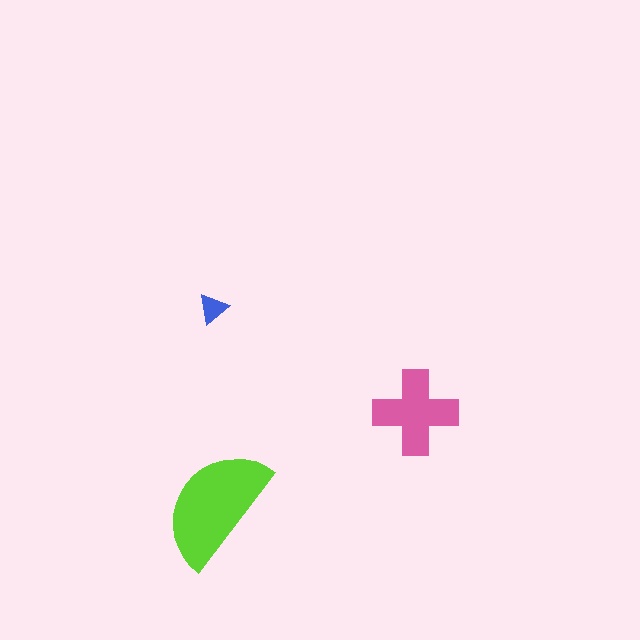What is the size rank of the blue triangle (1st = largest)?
3rd.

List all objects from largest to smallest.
The lime semicircle, the pink cross, the blue triangle.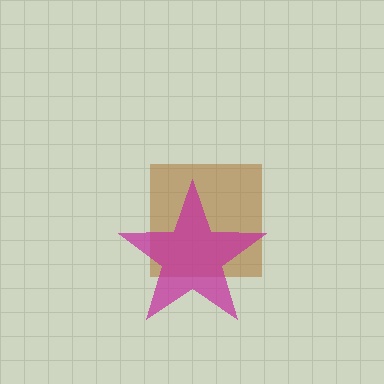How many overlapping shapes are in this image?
There are 2 overlapping shapes in the image.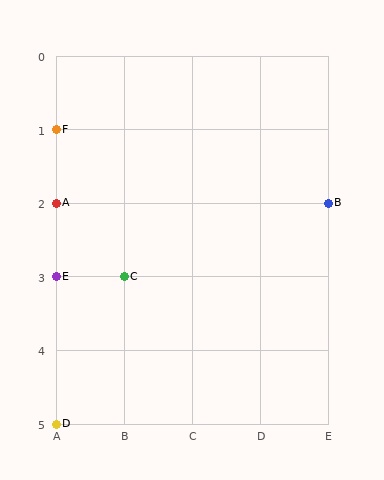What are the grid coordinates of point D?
Point D is at grid coordinates (A, 5).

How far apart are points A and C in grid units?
Points A and C are 1 column and 1 row apart (about 1.4 grid units diagonally).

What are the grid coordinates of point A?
Point A is at grid coordinates (A, 2).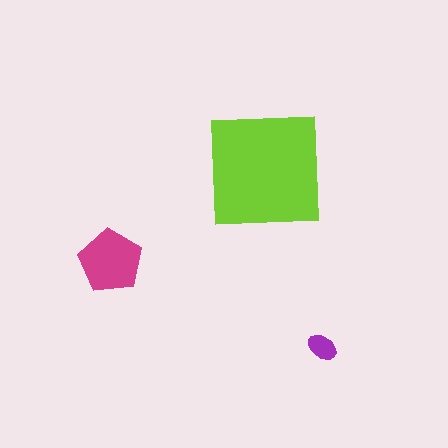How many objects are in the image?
There are 3 objects in the image.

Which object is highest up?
The lime square is topmost.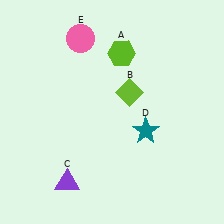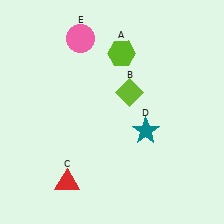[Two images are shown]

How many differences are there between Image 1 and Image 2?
There is 1 difference between the two images.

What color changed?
The triangle (C) changed from purple in Image 1 to red in Image 2.